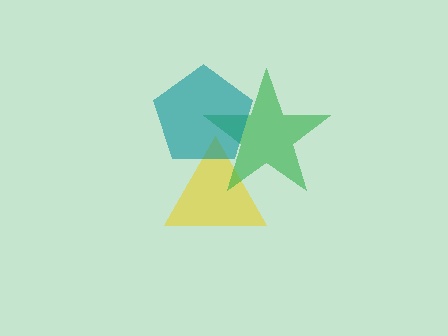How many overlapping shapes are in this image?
There are 3 overlapping shapes in the image.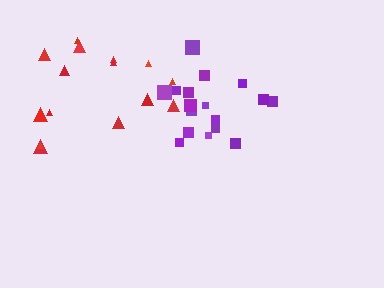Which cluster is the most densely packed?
Purple.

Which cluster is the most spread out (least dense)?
Red.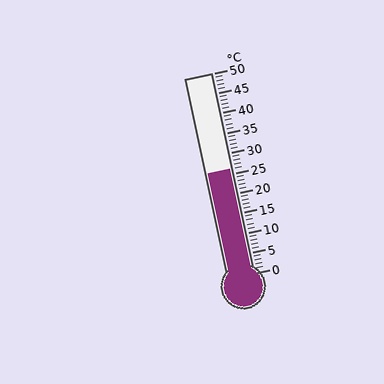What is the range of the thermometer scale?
The thermometer scale ranges from 0°C to 50°C.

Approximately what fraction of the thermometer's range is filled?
The thermometer is filled to approximately 50% of its range.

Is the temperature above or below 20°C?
The temperature is above 20°C.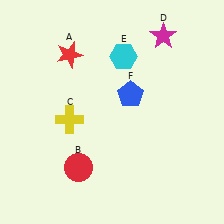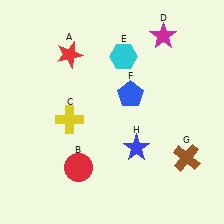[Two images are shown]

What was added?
A brown cross (G), a blue star (H) were added in Image 2.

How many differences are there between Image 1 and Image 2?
There are 2 differences between the two images.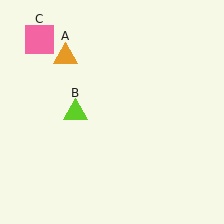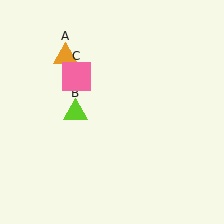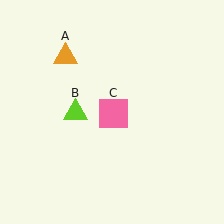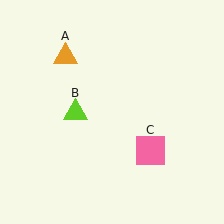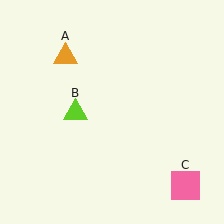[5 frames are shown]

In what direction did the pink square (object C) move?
The pink square (object C) moved down and to the right.